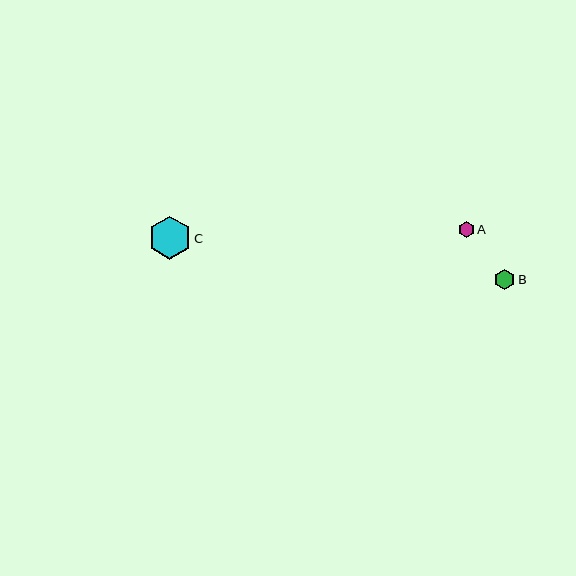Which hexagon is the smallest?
Hexagon A is the smallest with a size of approximately 16 pixels.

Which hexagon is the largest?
Hexagon C is the largest with a size of approximately 43 pixels.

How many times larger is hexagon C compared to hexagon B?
Hexagon C is approximately 2.1 times the size of hexagon B.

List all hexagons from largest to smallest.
From largest to smallest: C, B, A.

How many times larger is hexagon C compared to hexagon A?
Hexagon C is approximately 2.7 times the size of hexagon A.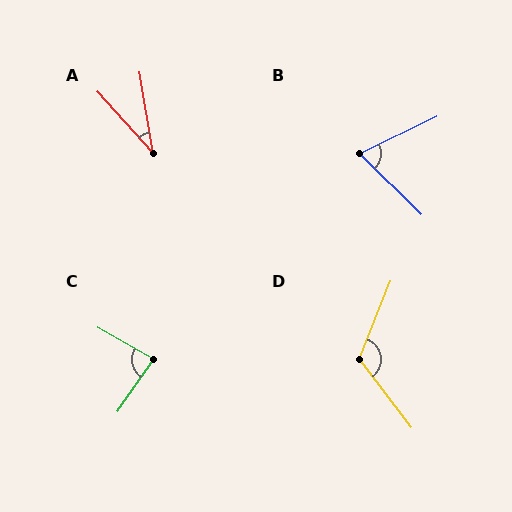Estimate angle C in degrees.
Approximately 85 degrees.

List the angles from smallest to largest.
A (33°), B (71°), C (85°), D (121°).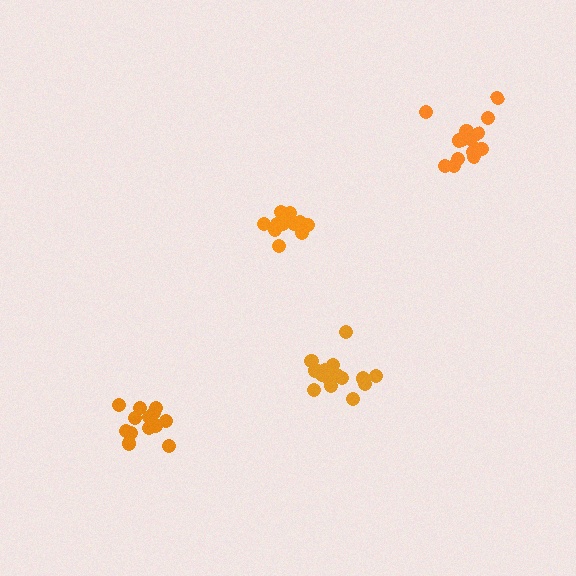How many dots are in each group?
Group 1: 16 dots, Group 2: 13 dots, Group 3: 13 dots, Group 4: 15 dots (57 total).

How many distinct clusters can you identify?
There are 4 distinct clusters.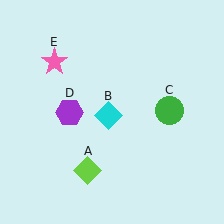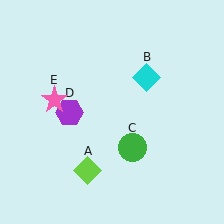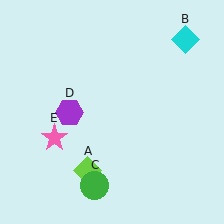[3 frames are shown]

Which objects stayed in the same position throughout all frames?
Lime diamond (object A) and purple hexagon (object D) remained stationary.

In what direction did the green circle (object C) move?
The green circle (object C) moved down and to the left.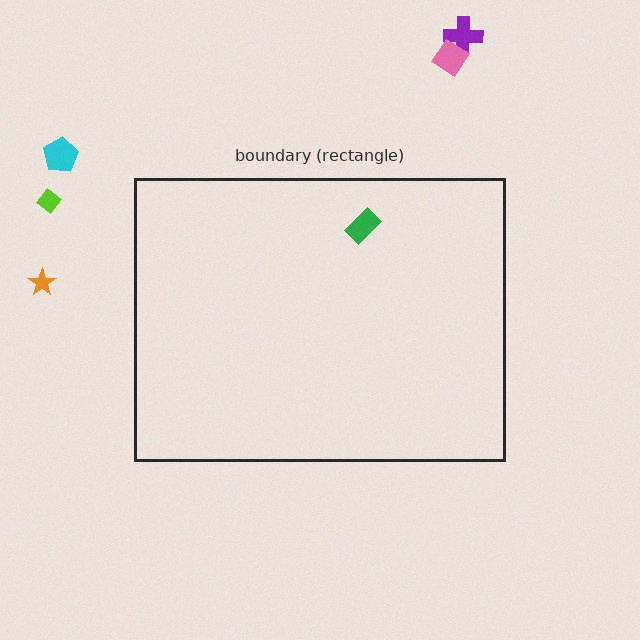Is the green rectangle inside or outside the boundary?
Inside.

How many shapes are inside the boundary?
1 inside, 5 outside.